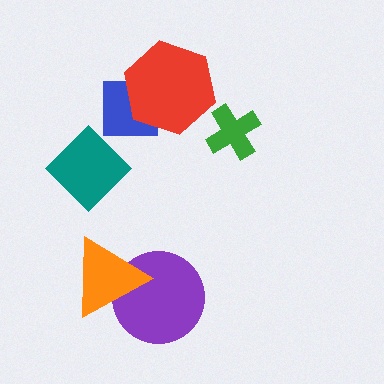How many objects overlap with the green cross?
0 objects overlap with the green cross.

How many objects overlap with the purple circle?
1 object overlaps with the purple circle.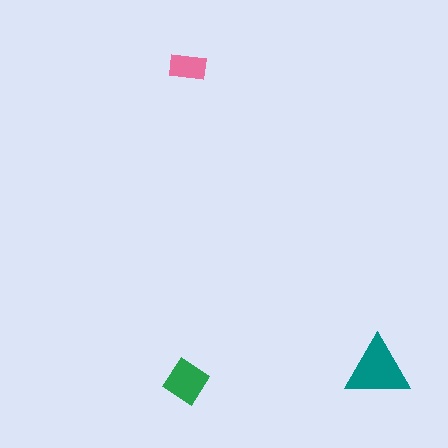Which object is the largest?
The teal triangle.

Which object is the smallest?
The pink rectangle.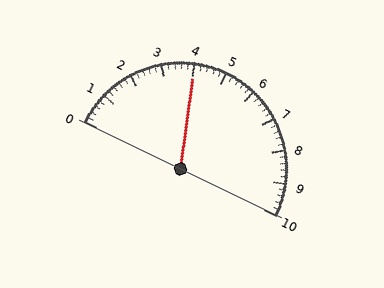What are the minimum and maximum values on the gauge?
The gauge ranges from 0 to 10.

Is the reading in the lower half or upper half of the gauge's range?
The reading is in the lower half of the range (0 to 10).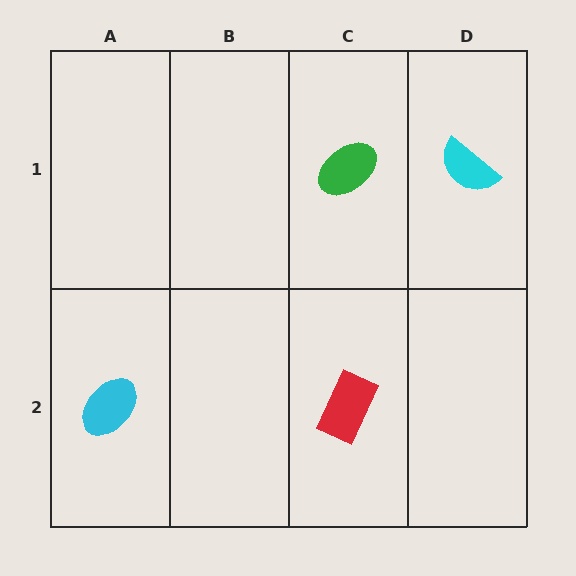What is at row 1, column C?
A green ellipse.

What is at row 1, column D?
A cyan semicircle.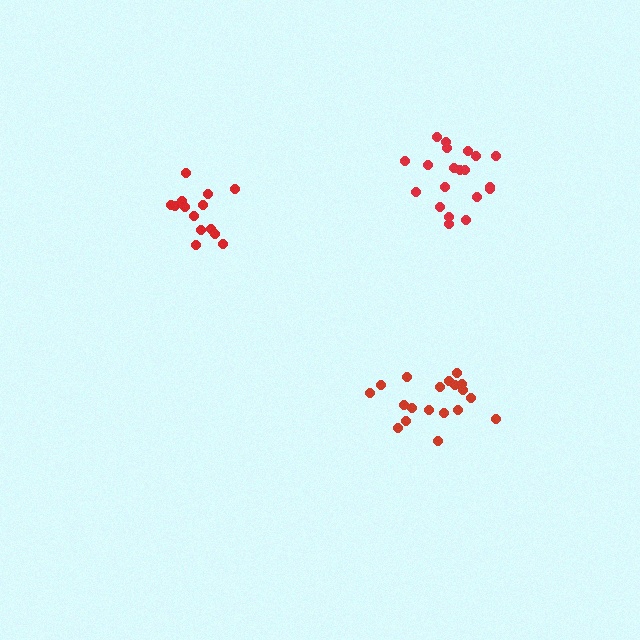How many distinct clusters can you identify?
There are 3 distinct clusters.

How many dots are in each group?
Group 1: 20 dots, Group 2: 14 dots, Group 3: 20 dots (54 total).